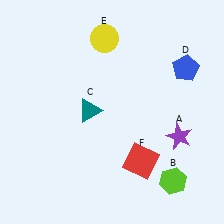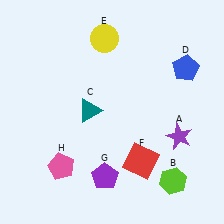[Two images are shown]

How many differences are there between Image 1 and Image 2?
There are 2 differences between the two images.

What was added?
A purple pentagon (G), a pink pentagon (H) were added in Image 2.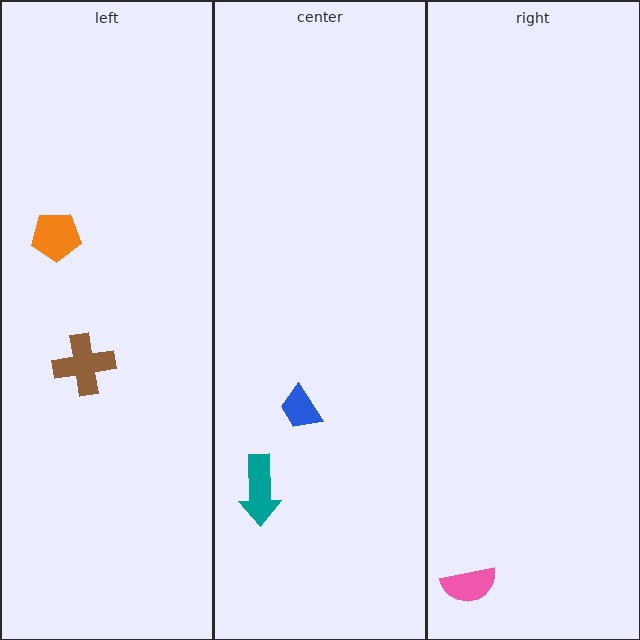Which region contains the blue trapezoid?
The center region.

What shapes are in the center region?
The blue trapezoid, the teal arrow.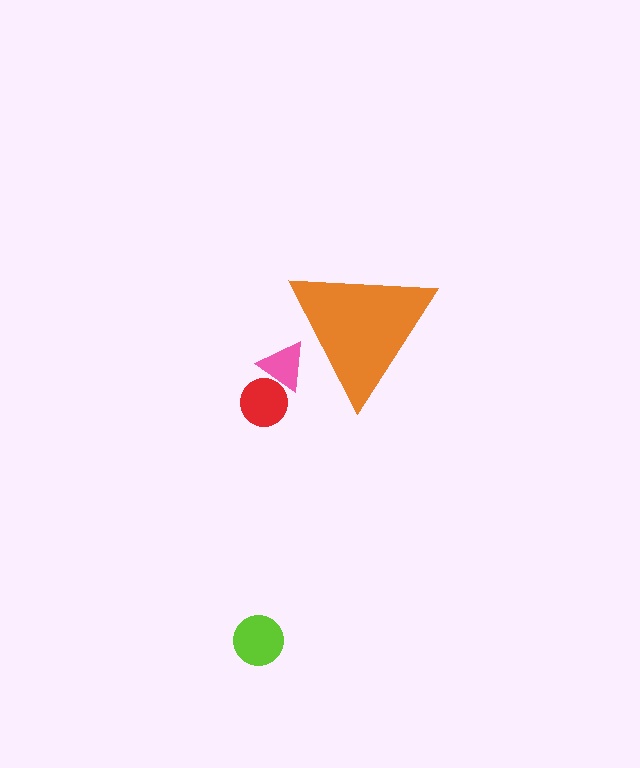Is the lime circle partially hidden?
No, the lime circle is fully visible.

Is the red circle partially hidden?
No, the red circle is fully visible.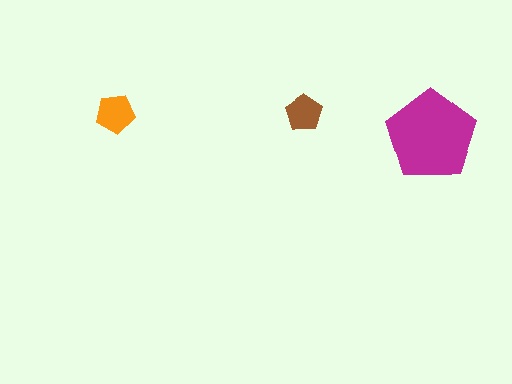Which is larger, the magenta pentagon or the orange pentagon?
The magenta one.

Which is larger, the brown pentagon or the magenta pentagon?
The magenta one.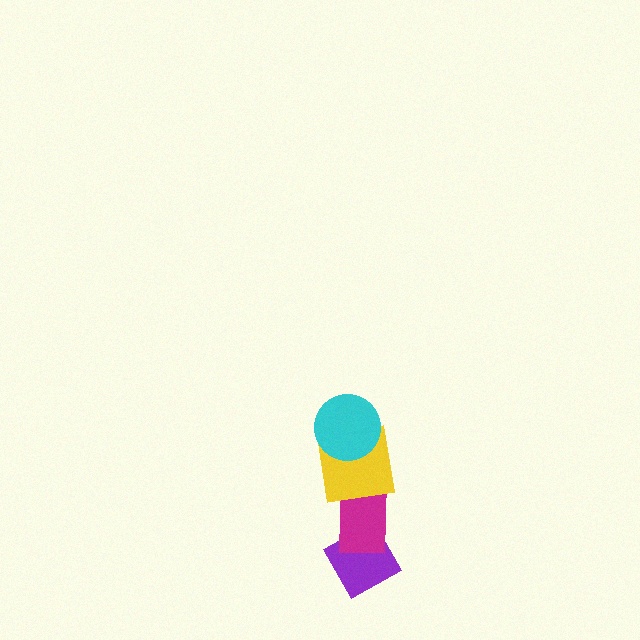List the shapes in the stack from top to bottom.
From top to bottom: the cyan circle, the yellow square, the magenta rectangle, the purple diamond.